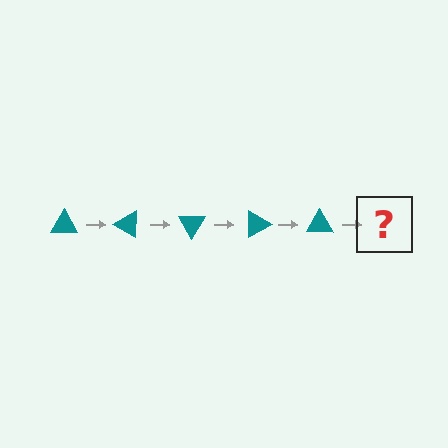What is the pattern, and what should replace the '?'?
The pattern is that the triangle rotates 30 degrees each step. The '?' should be a teal triangle rotated 150 degrees.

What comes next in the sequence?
The next element should be a teal triangle rotated 150 degrees.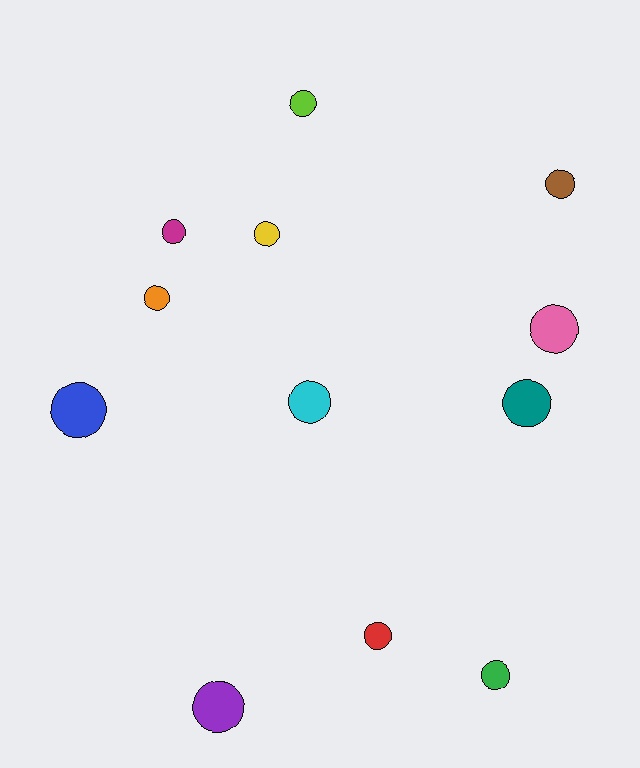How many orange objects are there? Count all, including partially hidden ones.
There is 1 orange object.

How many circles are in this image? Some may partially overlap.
There are 12 circles.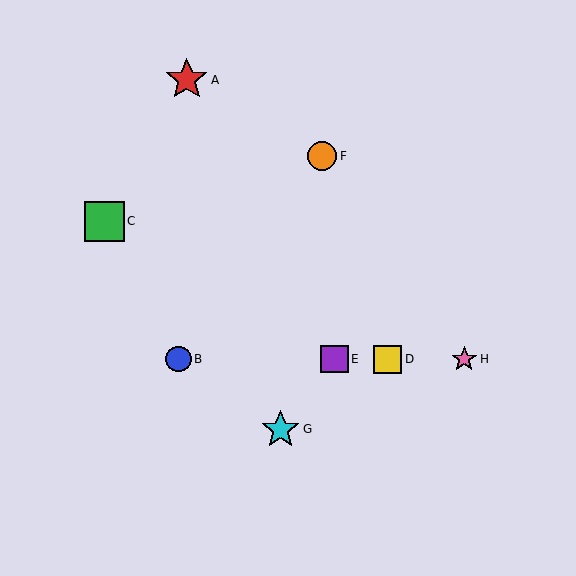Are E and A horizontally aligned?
No, E is at y≈359 and A is at y≈80.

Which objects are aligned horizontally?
Objects B, D, E, H are aligned horizontally.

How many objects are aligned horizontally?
4 objects (B, D, E, H) are aligned horizontally.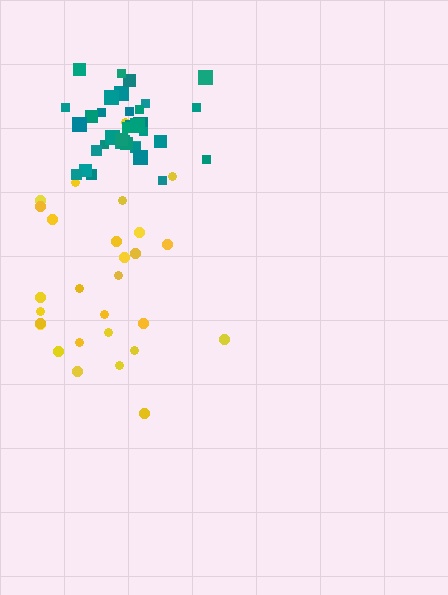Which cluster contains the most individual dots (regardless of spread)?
Teal (35).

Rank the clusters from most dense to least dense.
teal, yellow.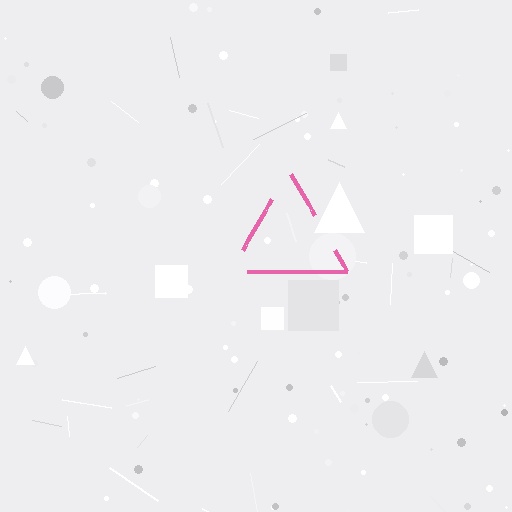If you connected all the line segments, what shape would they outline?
They would outline a triangle.